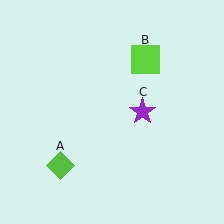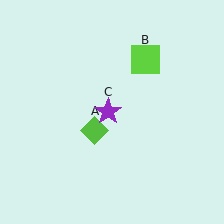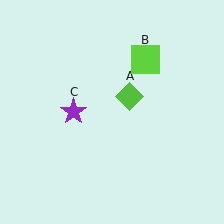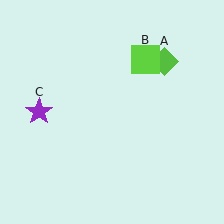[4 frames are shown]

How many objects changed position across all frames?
2 objects changed position: lime diamond (object A), purple star (object C).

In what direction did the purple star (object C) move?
The purple star (object C) moved left.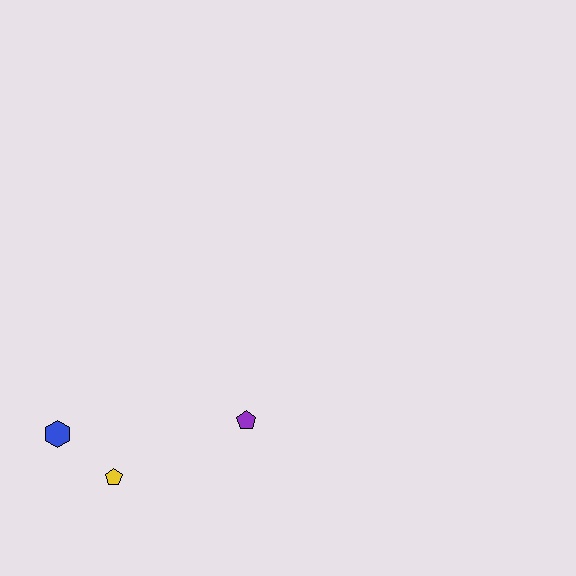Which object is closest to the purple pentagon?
The yellow pentagon is closest to the purple pentagon.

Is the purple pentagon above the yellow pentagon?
Yes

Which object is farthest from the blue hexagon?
The purple pentagon is farthest from the blue hexagon.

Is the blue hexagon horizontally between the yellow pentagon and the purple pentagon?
No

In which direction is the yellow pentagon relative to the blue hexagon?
The yellow pentagon is to the right of the blue hexagon.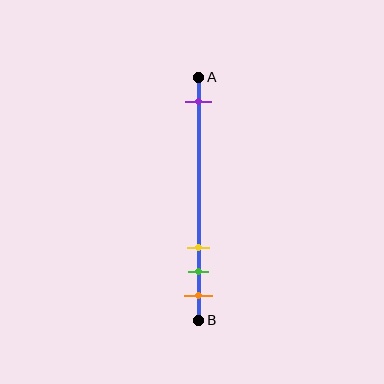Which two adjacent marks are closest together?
The green and orange marks are the closest adjacent pair.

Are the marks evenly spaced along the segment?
No, the marks are not evenly spaced.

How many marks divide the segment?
There are 4 marks dividing the segment.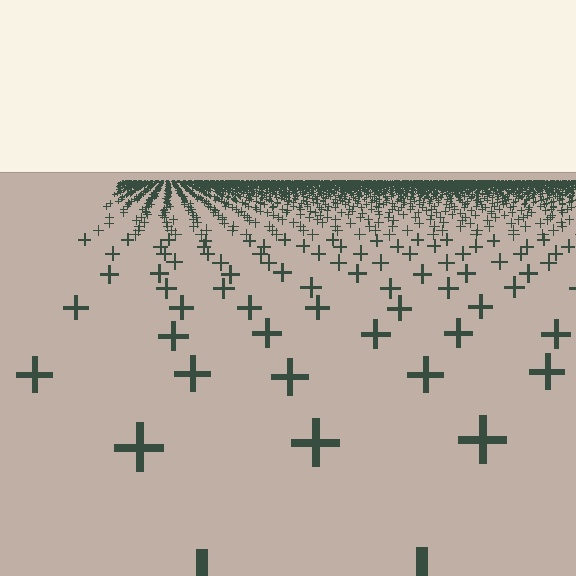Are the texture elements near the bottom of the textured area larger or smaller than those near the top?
Larger. Near the bottom, elements are closer to the viewer and appear at a bigger on-screen size.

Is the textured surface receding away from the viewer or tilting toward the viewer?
The surface is receding away from the viewer. Texture elements get smaller and denser toward the top.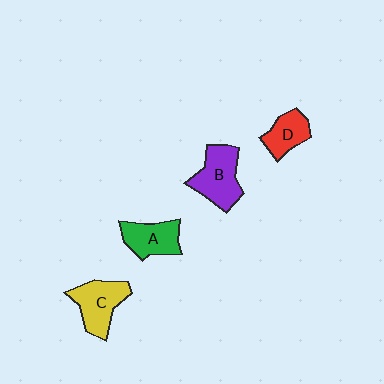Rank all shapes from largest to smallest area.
From largest to smallest: B (purple), C (yellow), A (green), D (red).